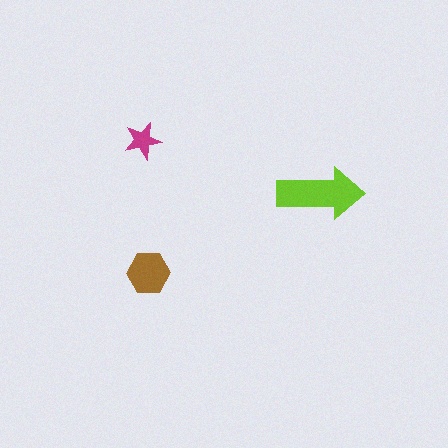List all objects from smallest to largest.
The magenta star, the brown hexagon, the lime arrow.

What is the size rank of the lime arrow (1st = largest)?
1st.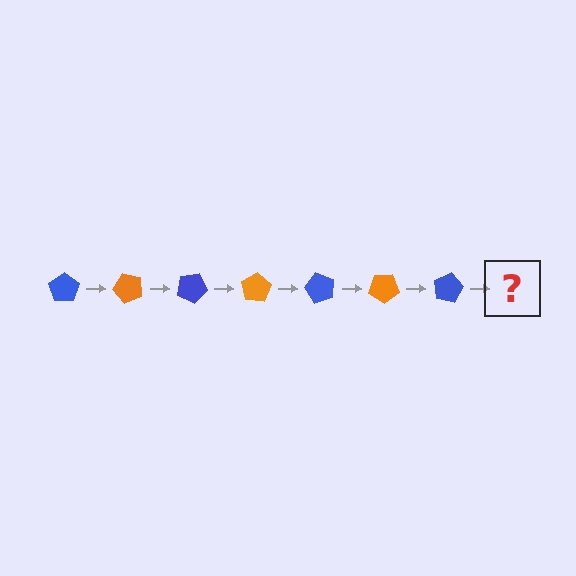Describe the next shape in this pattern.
It should be an orange pentagon, rotated 350 degrees from the start.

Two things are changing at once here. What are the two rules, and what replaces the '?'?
The two rules are that it rotates 50 degrees each step and the color cycles through blue and orange. The '?' should be an orange pentagon, rotated 350 degrees from the start.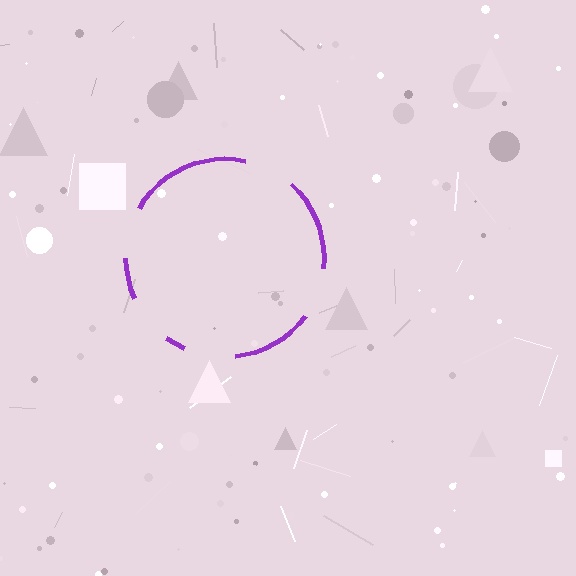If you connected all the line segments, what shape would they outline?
They would outline a circle.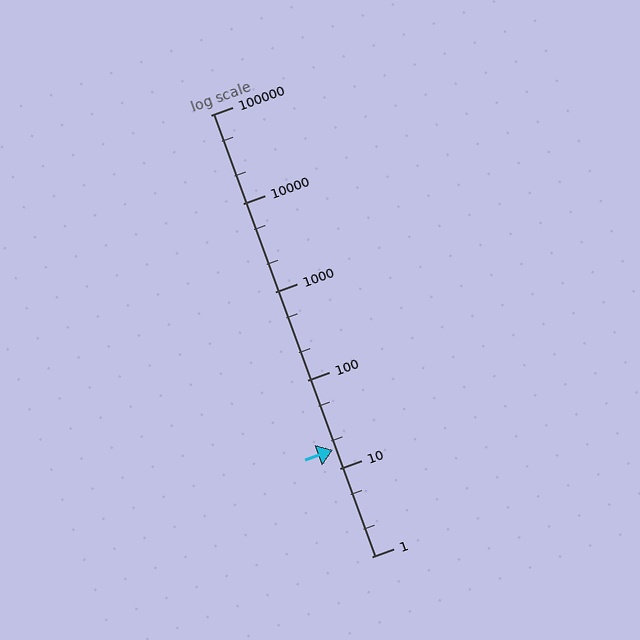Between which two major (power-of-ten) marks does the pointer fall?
The pointer is between 10 and 100.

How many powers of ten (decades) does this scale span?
The scale spans 5 decades, from 1 to 100000.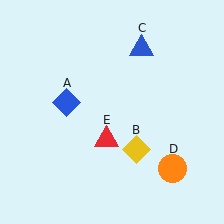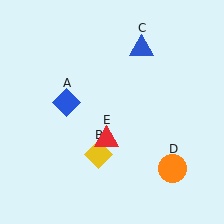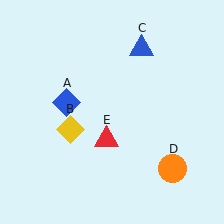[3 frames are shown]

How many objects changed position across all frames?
1 object changed position: yellow diamond (object B).